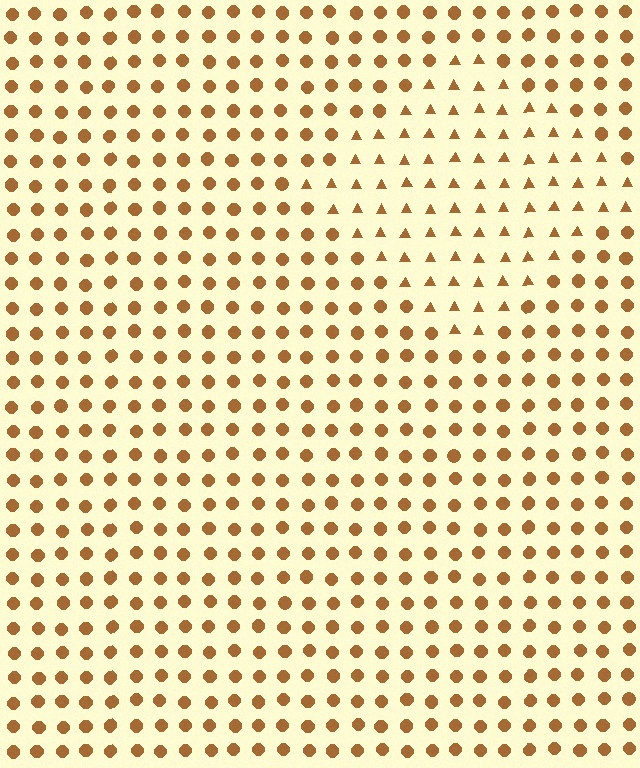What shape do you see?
I see a diamond.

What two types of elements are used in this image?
The image uses triangles inside the diamond region and circles outside it.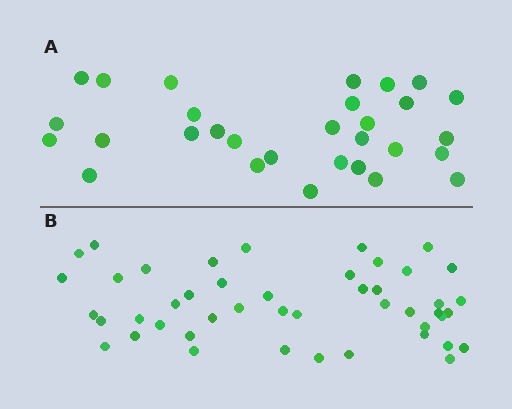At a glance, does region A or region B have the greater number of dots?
Region B (the bottom region) has more dots.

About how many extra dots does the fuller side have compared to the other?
Region B has approximately 15 more dots than region A.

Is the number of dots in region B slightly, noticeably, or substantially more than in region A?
Region B has substantially more. The ratio is roughly 1.5 to 1.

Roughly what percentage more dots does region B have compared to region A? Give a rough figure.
About 55% more.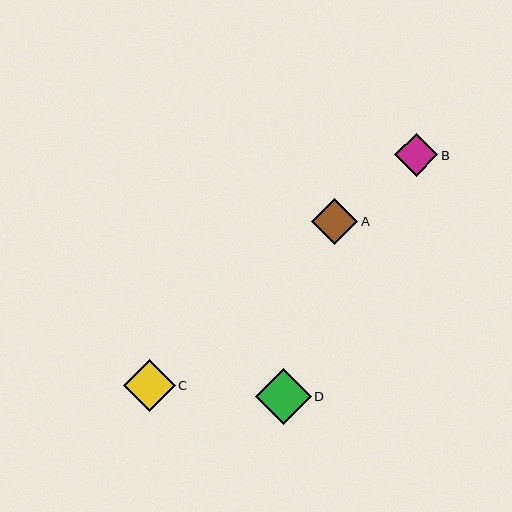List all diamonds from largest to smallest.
From largest to smallest: D, C, A, B.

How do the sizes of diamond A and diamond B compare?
Diamond A and diamond B are approximately the same size.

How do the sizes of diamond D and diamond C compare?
Diamond D and diamond C are approximately the same size.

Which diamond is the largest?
Diamond D is the largest with a size of approximately 56 pixels.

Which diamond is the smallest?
Diamond B is the smallest with a size of approximately 43 pixels.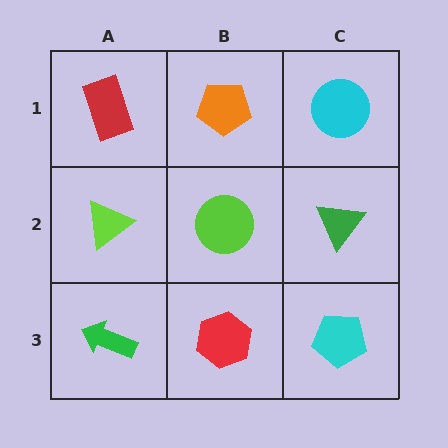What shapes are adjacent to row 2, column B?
An orange pentagon (row 1, column B), a red hexagon (row 3, column B), a lime triangle (row 2, column A), a green triangle (row 2, column C).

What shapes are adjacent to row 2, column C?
A cyan circle (row 1, column C), a cyan pentagon (row 3, column C), a lime circle (row 2, column B).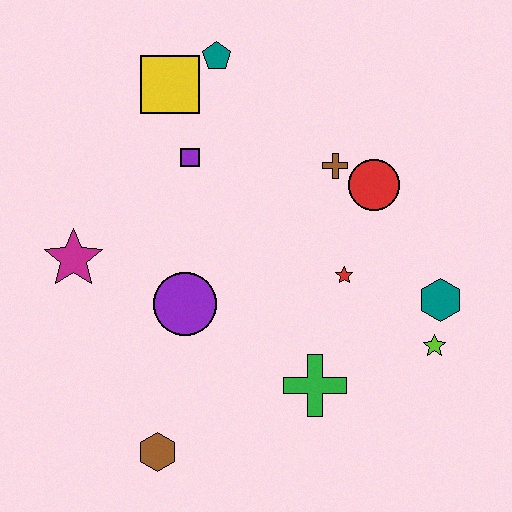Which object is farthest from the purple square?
The lime star is farthest from the purple square.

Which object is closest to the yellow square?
The teal pentagon is closest to the yellow square.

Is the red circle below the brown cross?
Yes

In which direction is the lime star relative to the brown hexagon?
The lime star is to the right of the brown hexagon.